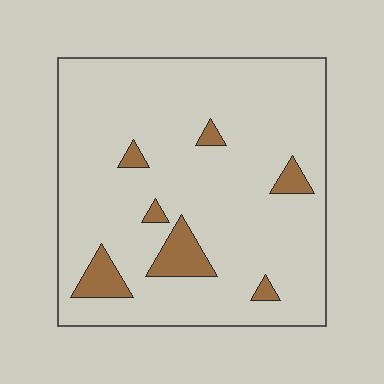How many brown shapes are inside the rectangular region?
7.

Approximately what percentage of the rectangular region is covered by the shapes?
Approximately 10%.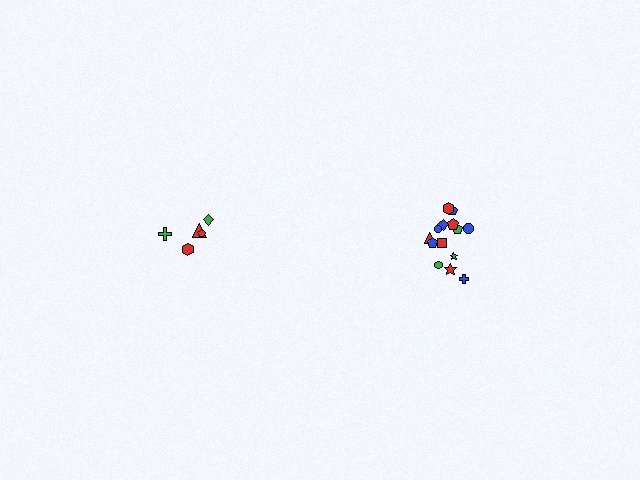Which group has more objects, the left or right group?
The right group.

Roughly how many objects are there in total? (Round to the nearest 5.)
Roughly 20 objects in total.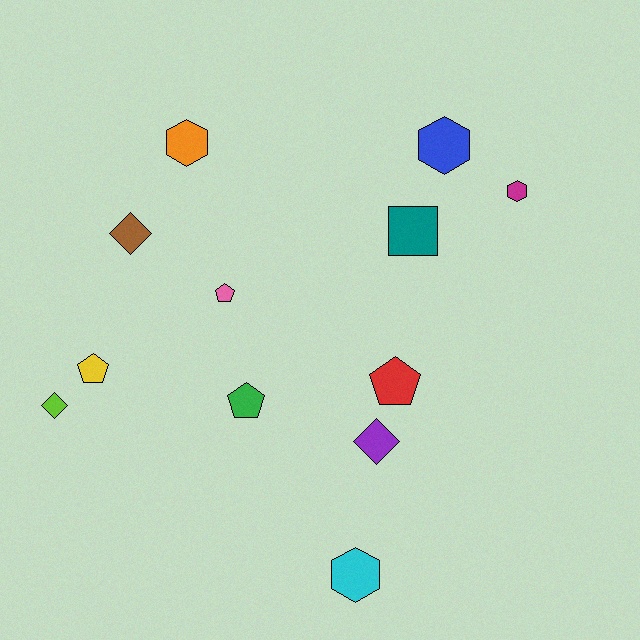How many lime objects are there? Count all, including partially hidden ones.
There is 1 lime object.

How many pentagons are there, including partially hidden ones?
There are 4 pentagons.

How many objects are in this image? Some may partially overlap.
There are 12 objects.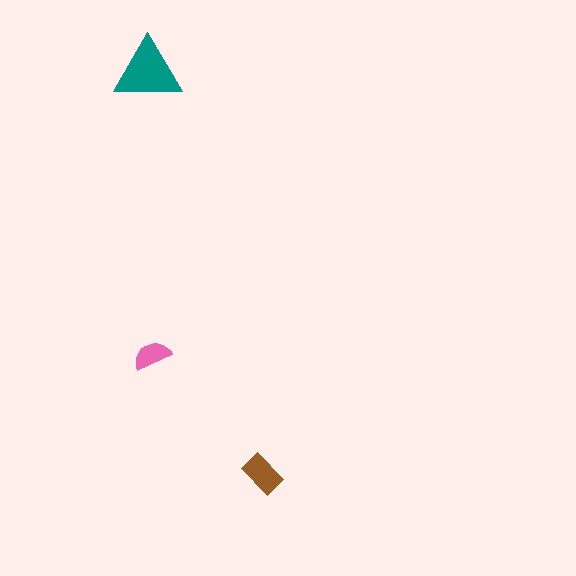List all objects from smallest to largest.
The pink semicircle, the brown rectangle, the teal triangle.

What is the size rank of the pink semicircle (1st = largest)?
3rd.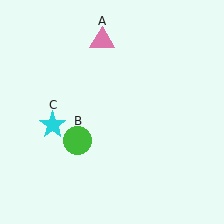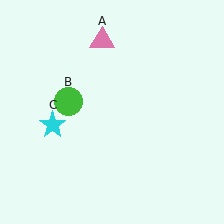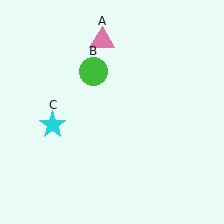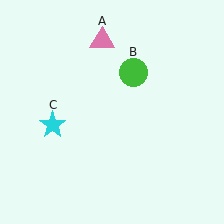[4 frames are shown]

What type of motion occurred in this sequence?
The green circle (object B) rotated clockwise around the center of the scene.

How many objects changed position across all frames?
1 object changed position: green circle (object B).